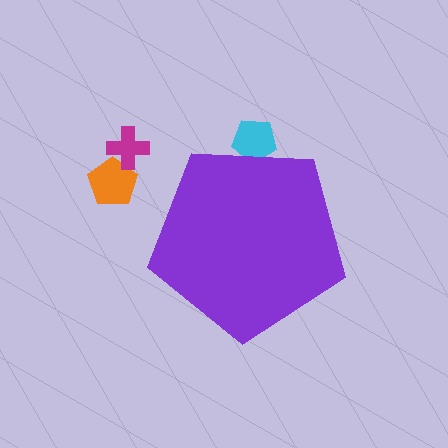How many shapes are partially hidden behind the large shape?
1 shape is partially hidden.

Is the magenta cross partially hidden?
No, the magenta cross is fully visible.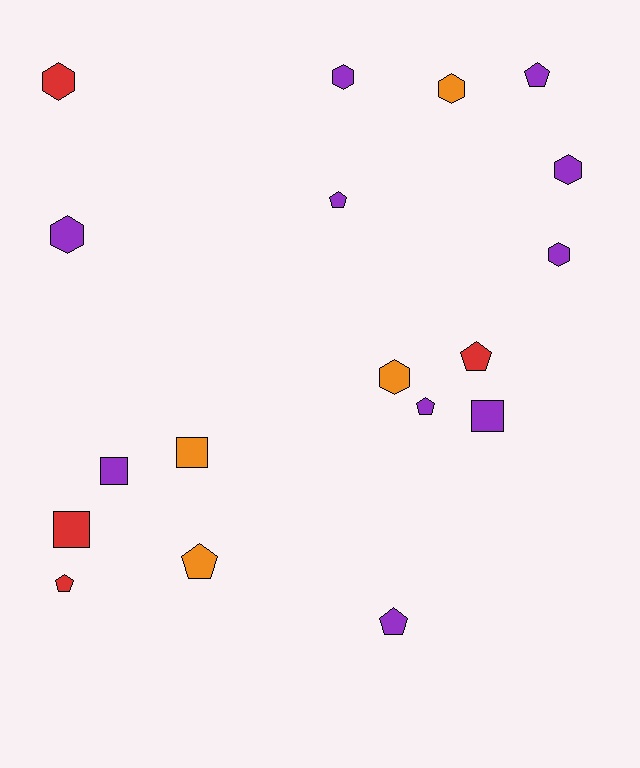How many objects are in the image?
There are 18 objects.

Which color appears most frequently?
Purple, with 10 objects.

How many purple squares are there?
There are 2 purple squares.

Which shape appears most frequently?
Hexagon, with 7 objects.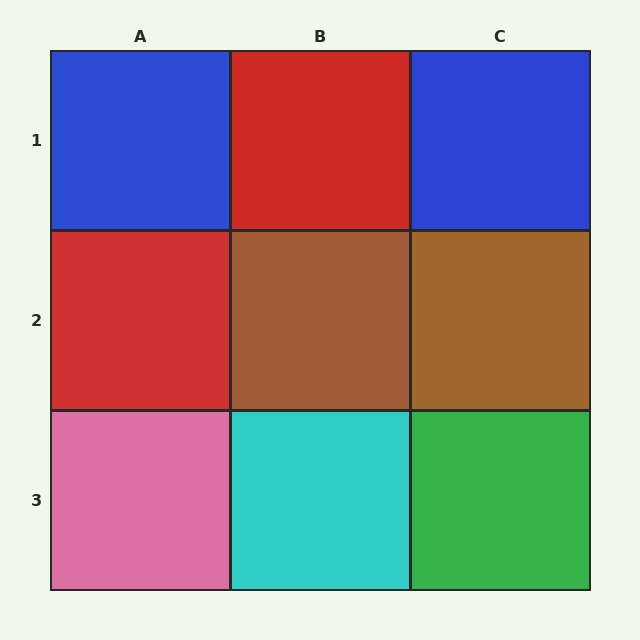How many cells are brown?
2 cells are brown.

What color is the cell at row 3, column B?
Cyan.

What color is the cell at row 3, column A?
Pink.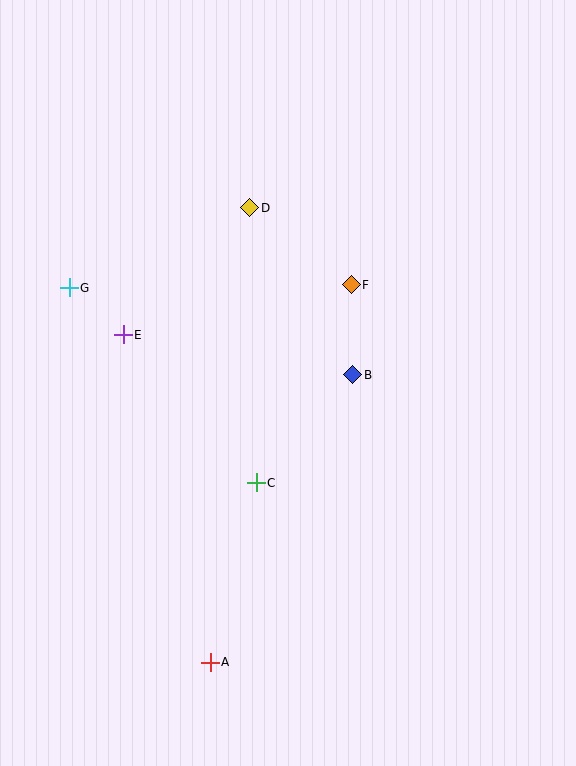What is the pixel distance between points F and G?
The distance between F and G is 282 pixels.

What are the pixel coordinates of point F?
Point F is at (351, 285).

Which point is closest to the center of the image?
Point B at (353, 375) is closest to the center.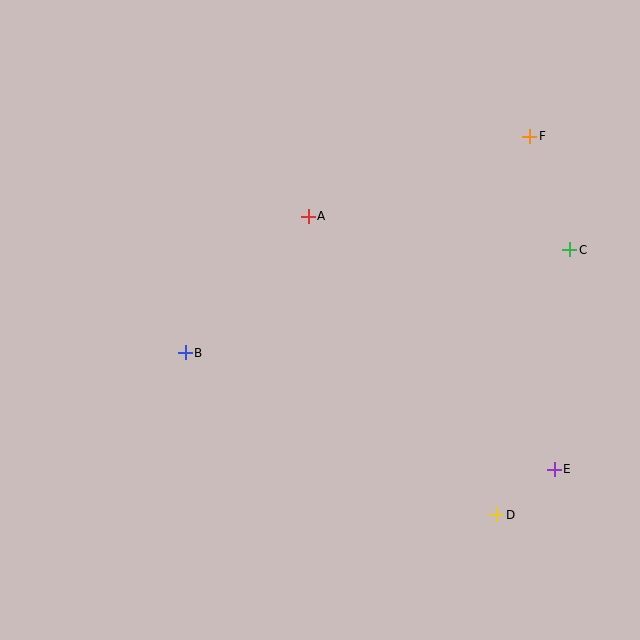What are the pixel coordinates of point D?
Point D is at (497, 515).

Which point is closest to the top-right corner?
Point F is closest to the top-right corner.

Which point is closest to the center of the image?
Point A at (308, 216) is closest to the center.